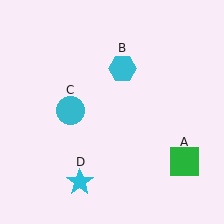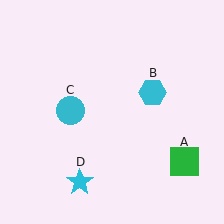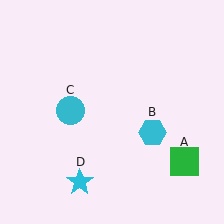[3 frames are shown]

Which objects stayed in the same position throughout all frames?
Green square (object A) and cyan circle (object C) and cyan star (object D) remained stationary.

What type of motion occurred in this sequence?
The cyan hexagon (object B) rotated clockwise around the center of the scene.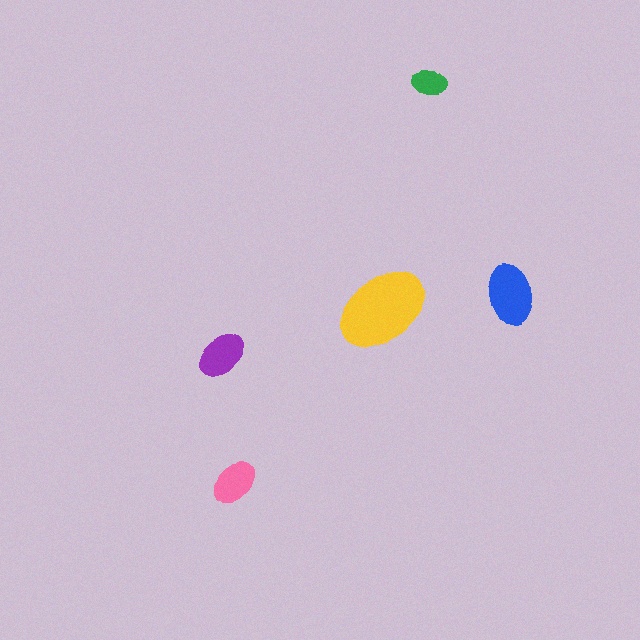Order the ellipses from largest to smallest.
the yellow one, the blue one, the purple one, the pink one, the green one.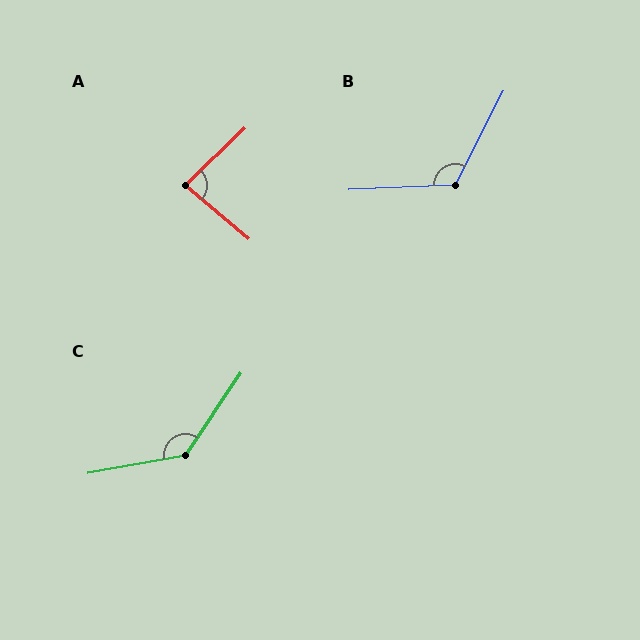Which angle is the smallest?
A, at approximately 84 degrees.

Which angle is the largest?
C, at approximately 135 degrees.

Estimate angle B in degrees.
Approximately 120 degrees.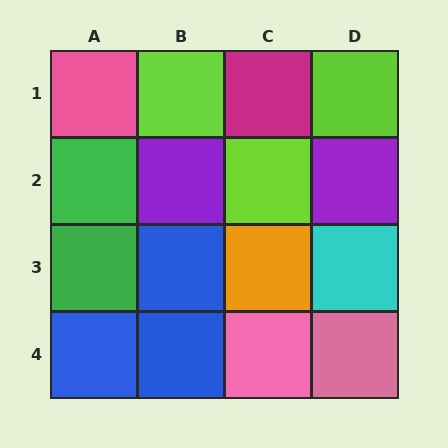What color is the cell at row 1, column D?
Lime.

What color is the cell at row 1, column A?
Pink.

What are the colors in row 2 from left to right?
Green, purple, lime, purple.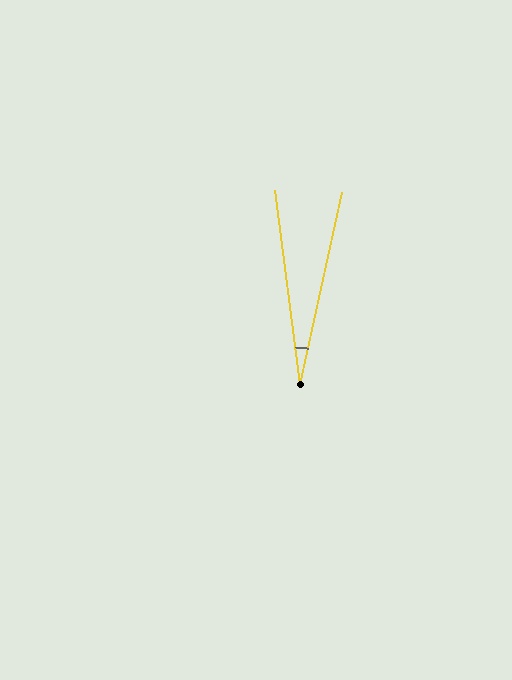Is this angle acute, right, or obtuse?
It is acute.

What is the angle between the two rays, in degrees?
Approximately 20 degrees.